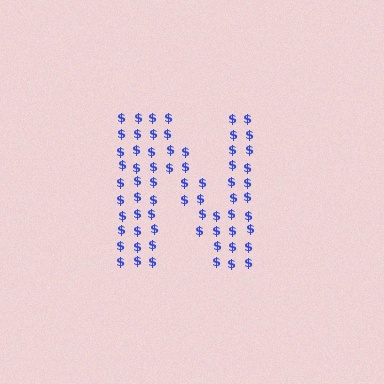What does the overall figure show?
The overall figure shows the letter N.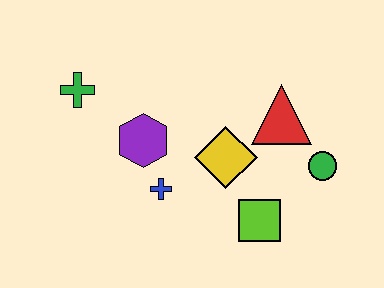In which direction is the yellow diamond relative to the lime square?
The yellow diamond is above the lime square.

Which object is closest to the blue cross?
The purple hexagon is closest to the blue cross.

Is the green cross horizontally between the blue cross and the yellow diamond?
No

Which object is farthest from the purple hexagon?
The green circle is farthest from the purple hexagon.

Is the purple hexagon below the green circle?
No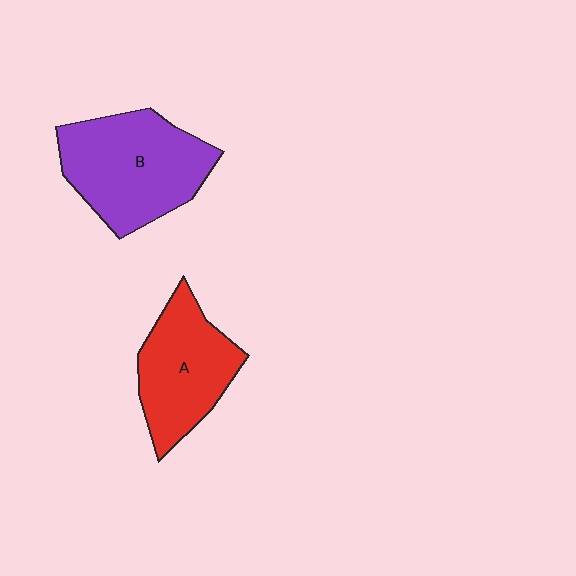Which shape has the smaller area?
Shape A (red).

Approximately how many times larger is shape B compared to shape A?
Approximately 1.3 times.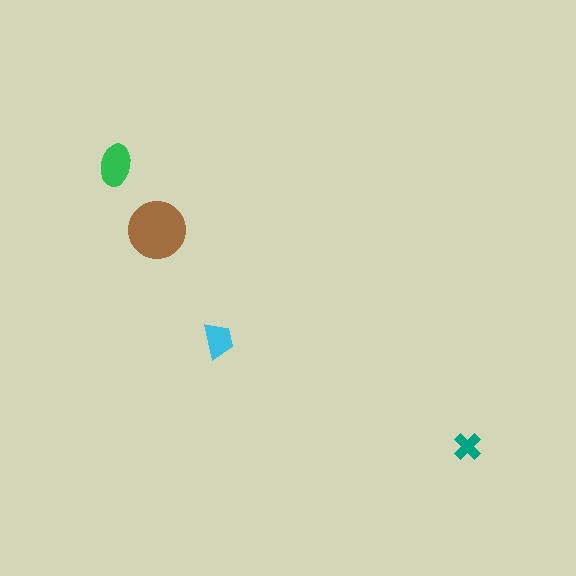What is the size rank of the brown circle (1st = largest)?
1st.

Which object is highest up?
The green ellipse is topmost.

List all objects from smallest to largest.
The teal cross, the cyan trapezoid, the green ellipse, the brown circle.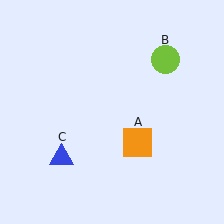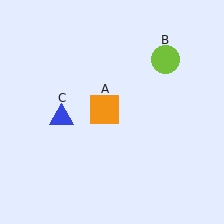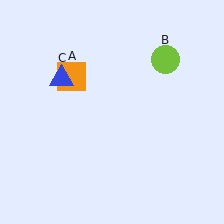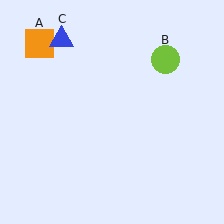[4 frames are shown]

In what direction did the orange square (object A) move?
The orange square (object A) moved up and to the left.